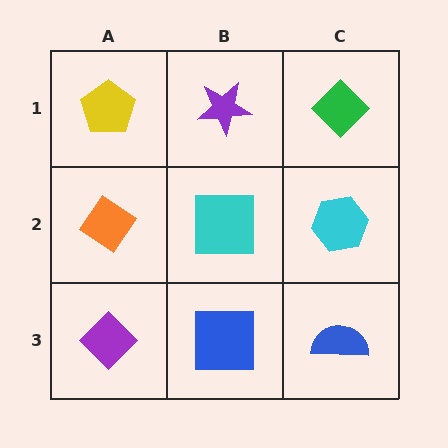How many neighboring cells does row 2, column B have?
4.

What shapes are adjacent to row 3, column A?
An orange diamond (row 2, column A), a blue square (row 3, column B).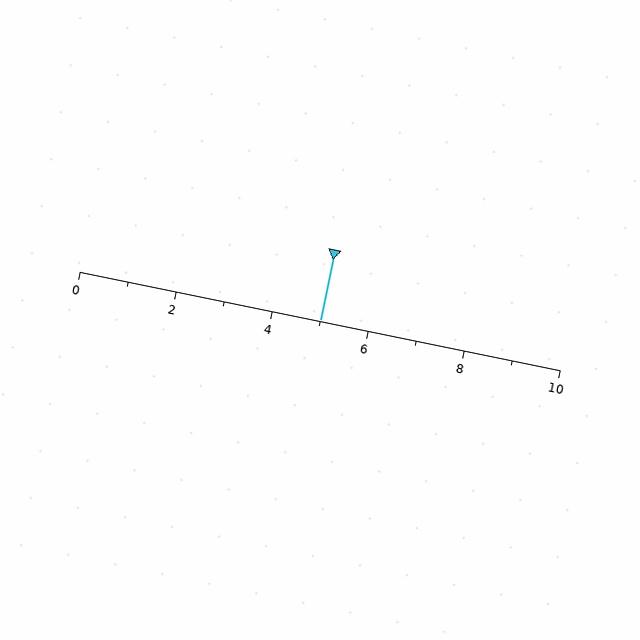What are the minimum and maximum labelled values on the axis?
The axis runs from 0 to 10.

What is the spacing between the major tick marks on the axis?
The major ticks are spaced 2 apart.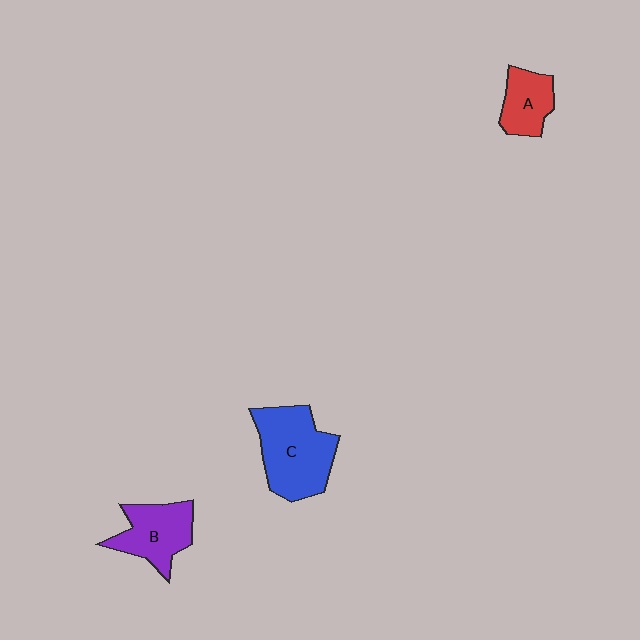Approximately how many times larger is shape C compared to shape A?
Approximately 2.0 times.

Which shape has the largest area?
Shape C (blue).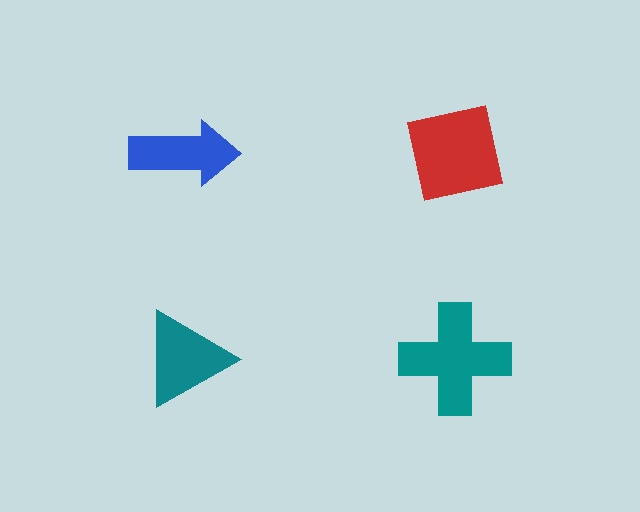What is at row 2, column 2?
A teal cross.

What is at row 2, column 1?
A teal triangle.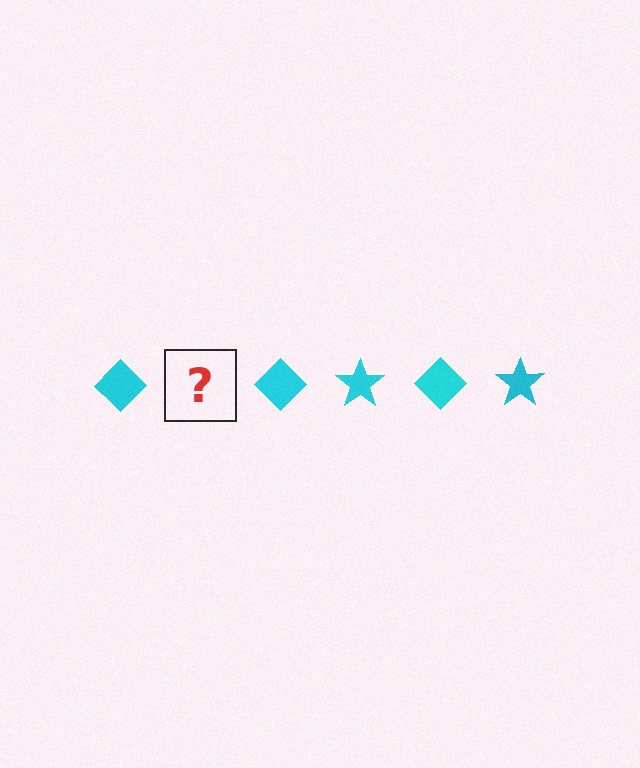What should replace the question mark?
The question mark should be replaced with a cyan star.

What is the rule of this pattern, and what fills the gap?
The rule is that the pattern cycles through diamond, star shapes in cyan. The gap should be filled with a cyan star.